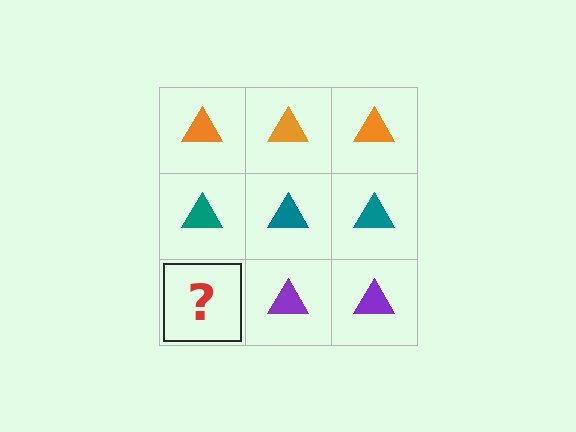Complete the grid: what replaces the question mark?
The question mark should be replaced with a purple triangle.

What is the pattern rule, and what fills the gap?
The rule is that each row has a consistent color. The gap should be filled with a purple triangle.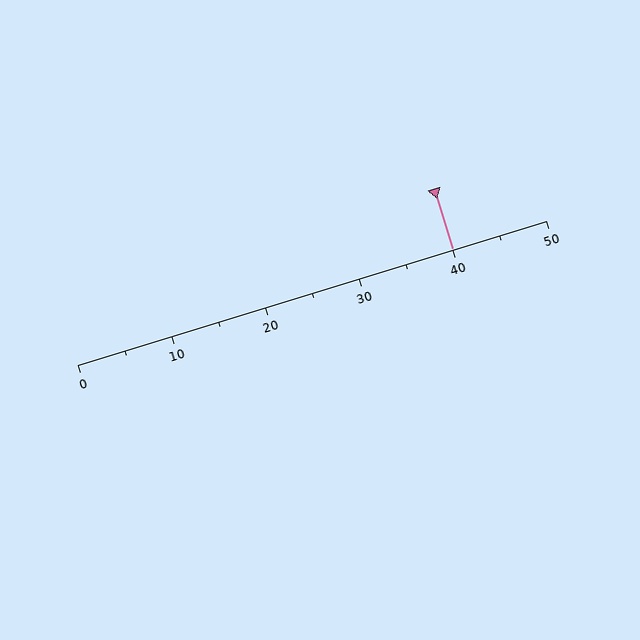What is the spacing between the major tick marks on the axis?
The major ticks are spaced 10 apart.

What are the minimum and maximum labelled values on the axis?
The axis runs from 0 to 50.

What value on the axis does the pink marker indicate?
The marker indicates approximately 40.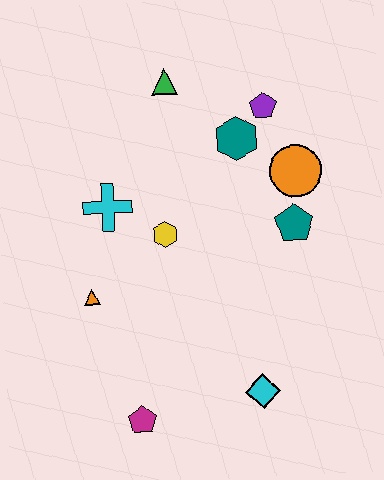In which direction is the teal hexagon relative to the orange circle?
The teal hexagon is to the left of the orange circle.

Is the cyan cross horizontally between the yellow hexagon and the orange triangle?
Yes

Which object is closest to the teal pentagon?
The orange circle is closest to the teal pentagon.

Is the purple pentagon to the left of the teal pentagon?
Yes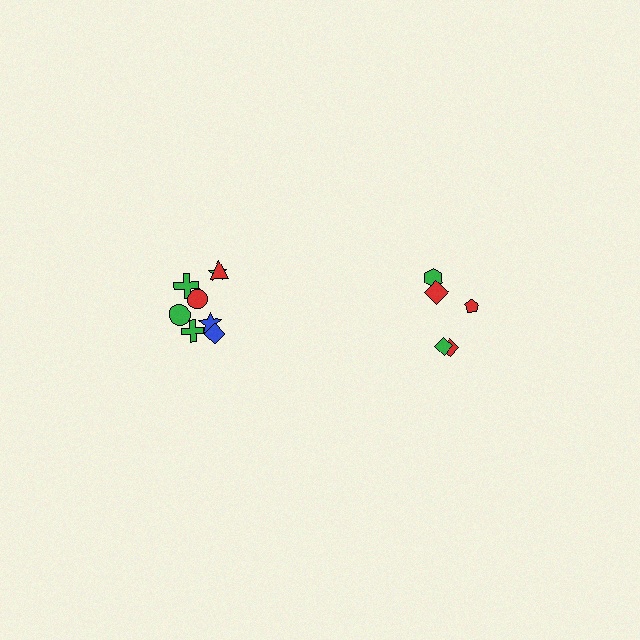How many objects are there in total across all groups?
There are 13 objects.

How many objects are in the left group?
There are 8 objects.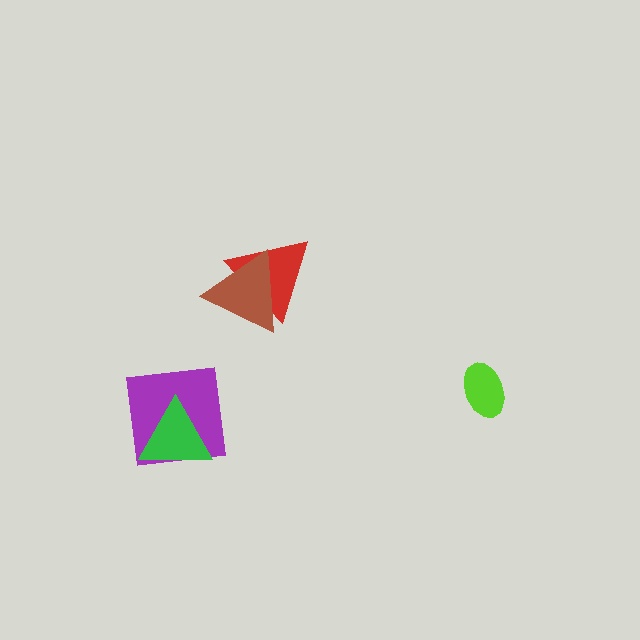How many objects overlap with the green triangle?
1 object overlaps with the green triangle.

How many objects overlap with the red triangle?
1 object overlaps with the red triangle.